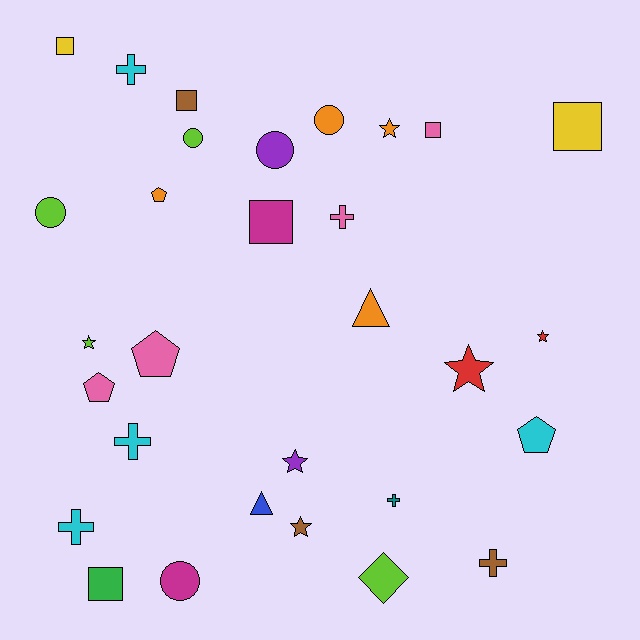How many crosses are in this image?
There are 6 crosses.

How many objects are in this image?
There are 30 objects.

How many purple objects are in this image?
There are 2 purple objects.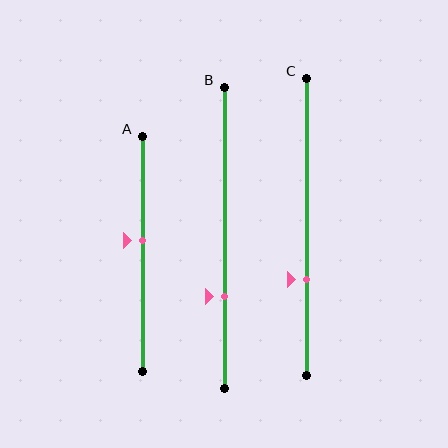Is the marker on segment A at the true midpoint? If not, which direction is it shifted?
No, the marker on segment A is shifted upward by about 6% of the segment length.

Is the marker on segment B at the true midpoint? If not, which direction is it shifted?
No, the marker on segment B is shifted downward by about 20% of the segment length.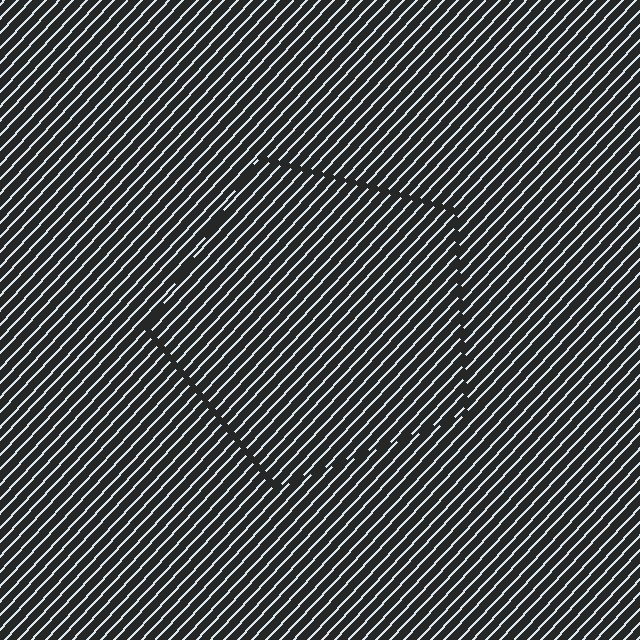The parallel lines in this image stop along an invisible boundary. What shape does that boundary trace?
An illusory pentagon. The interior of the shape contains the same grating, shifted by half a period — the contour is defined by the phase discontinuity where line-ends from the inner and outer gratings abut.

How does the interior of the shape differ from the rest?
The interior of the shape contains the same grating, shifted by half a period — the contour is defined by the phase discontinuity where line-ends from the inner and outer gratings abut.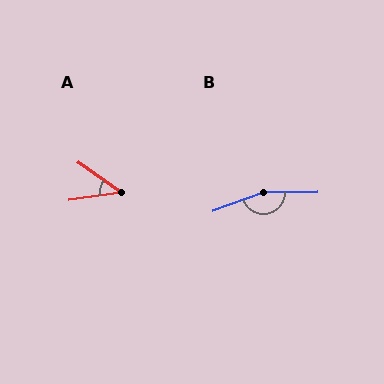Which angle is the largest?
B, at approximately 161 degrees.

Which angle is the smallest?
A, at approximately 43 degrees.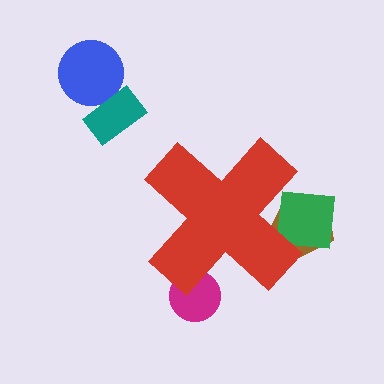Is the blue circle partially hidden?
No, the blue circle is fully visible.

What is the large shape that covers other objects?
A red cross.